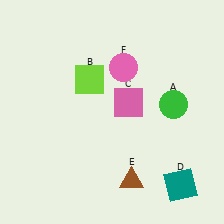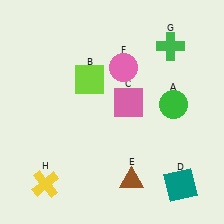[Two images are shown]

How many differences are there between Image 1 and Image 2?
There are 2 differences between the two images.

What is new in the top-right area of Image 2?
A green cross (G) was added in the top-right area of Image 2.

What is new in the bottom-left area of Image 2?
A yellow cross (H) was added in the bottom-left area of Image 2.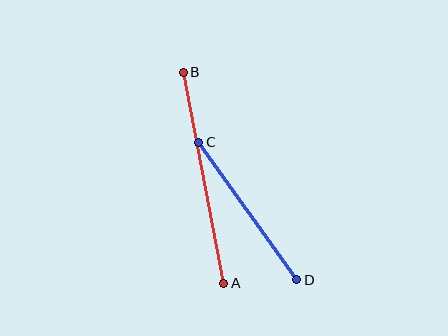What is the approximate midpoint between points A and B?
The midpoint is at approximately (204, 178) pixels.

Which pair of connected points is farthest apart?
Points A and B are farthest apart.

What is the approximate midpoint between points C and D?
The midpoint is at approximately (248, 211) pixels.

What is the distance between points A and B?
The distance is approximately 215 pixels.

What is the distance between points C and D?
The distance is approximately 169 pixels.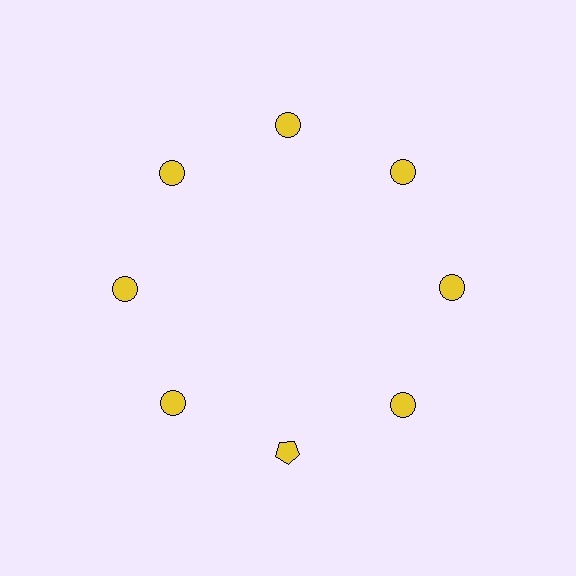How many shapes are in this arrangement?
There are 8 shapes arranged in a ring pattern.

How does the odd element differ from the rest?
It has a different shape: pentagon instead of circle.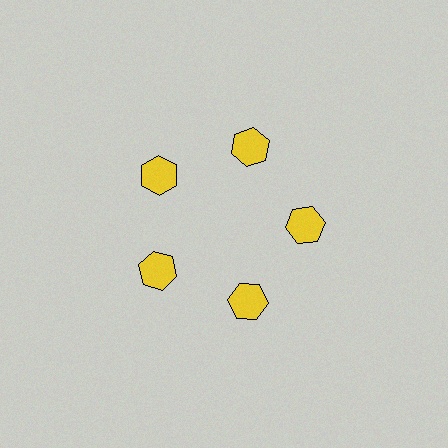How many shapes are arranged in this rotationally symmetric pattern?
There are 5 shapes, arranged in 5 groups of 1.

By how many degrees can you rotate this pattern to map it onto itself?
The pattern maps onto itself every 72 degrees of rotation.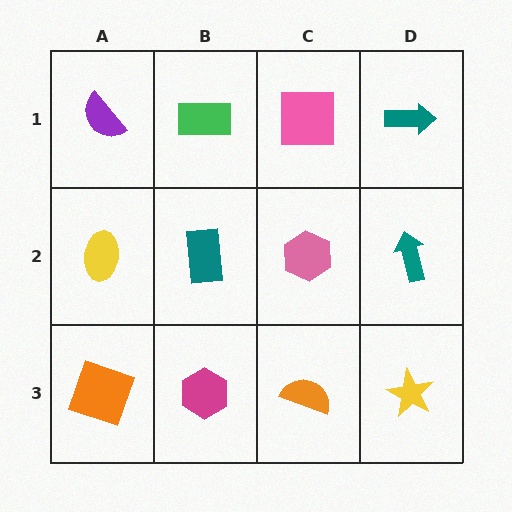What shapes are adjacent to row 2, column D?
A teal arrow (row 1, column D), a yellow star (row 3, column D), a pink hexagon (row 2, column C).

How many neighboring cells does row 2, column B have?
4.